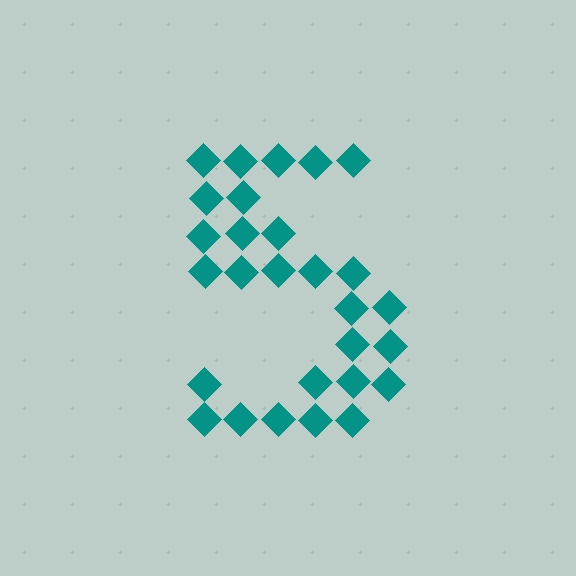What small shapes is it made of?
It is made of small diamonds.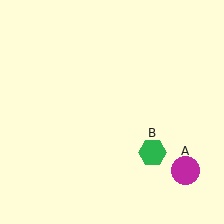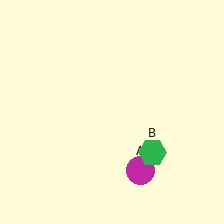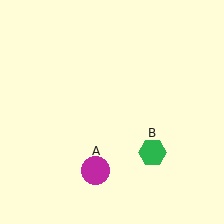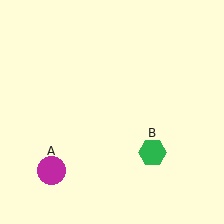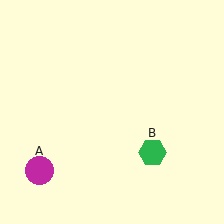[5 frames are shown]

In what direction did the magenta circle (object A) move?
The magenta circle (object A) moved left.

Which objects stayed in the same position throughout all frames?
Green hexagon (object B) remained stationary.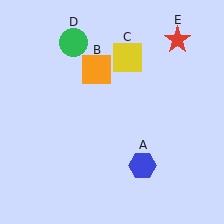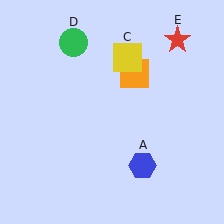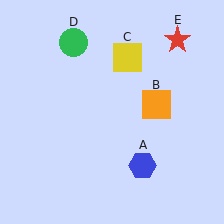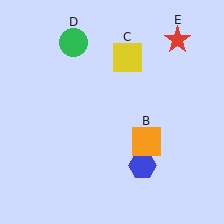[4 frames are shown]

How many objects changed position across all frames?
1 object changed position: orange square (object B).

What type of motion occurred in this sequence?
The orange square (object B) rotated clockwise around the center of the scene.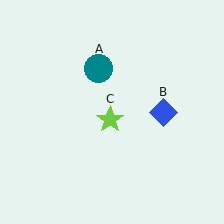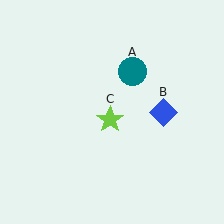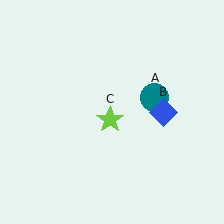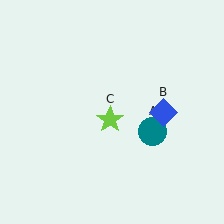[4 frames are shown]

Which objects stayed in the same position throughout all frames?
Blue diamond (object B) and lime star (object C) remained stationary.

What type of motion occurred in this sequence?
The teal circle (object A) rotated clockwise around the center of the scene.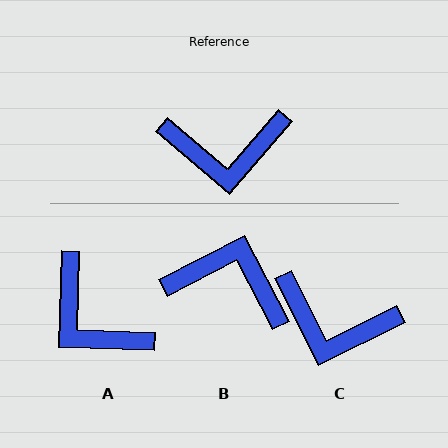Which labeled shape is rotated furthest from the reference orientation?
B, about 158 degrees away.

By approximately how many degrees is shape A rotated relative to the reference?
Approximately 51 degrees clockwise.